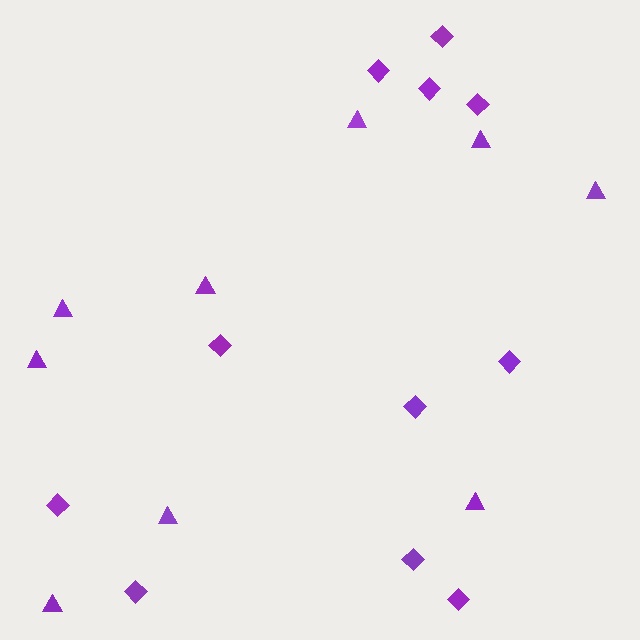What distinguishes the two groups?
There are 2 groups: one group of diamonds (11) and one group of triangles (9).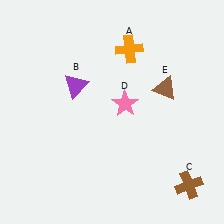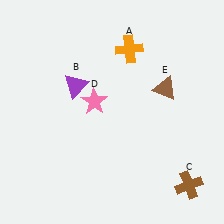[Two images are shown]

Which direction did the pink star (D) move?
The pink star (D) moved left.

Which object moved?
The pink star (D) moved left.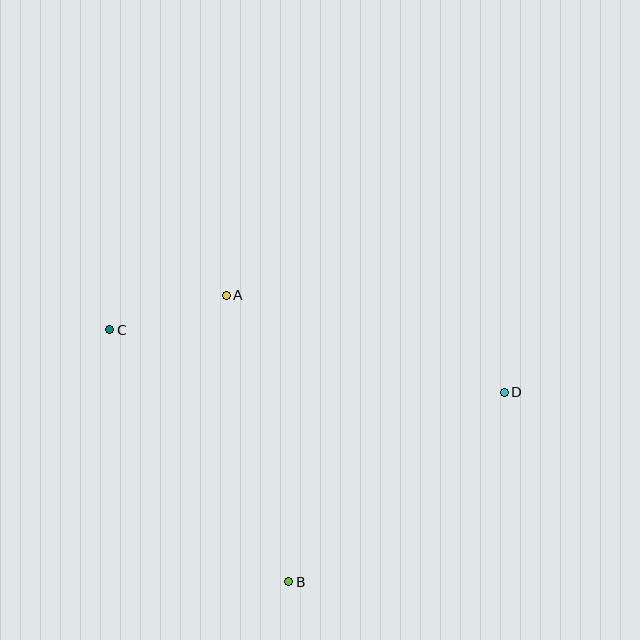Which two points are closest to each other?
Points A and C are closest to each other.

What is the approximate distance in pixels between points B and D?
The distance between B and D is approximately 287 pixels.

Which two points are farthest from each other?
Points C and D are farthest from each other.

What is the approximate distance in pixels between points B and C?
The distance between B and C is approximately 309 pixels.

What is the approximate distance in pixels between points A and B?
The distance between A and B is approximately 293 pixels.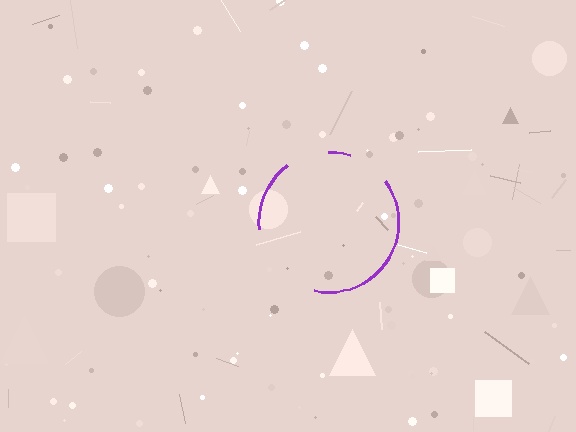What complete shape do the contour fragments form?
The contour fragments form a circle.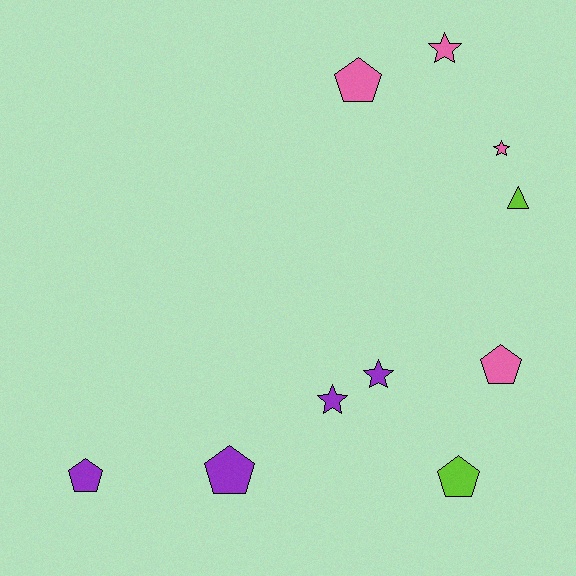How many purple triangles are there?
There are no purple triangles.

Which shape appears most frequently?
Pentagon, with 5 objects.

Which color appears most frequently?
Pink, with 4 objects.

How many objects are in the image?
There are 10 objects.